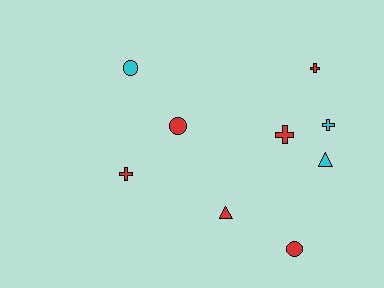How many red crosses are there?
There are 3 red crosses.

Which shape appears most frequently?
Cross, with 4 objects.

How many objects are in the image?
There are 9 objects.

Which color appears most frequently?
Red, with 6 objects.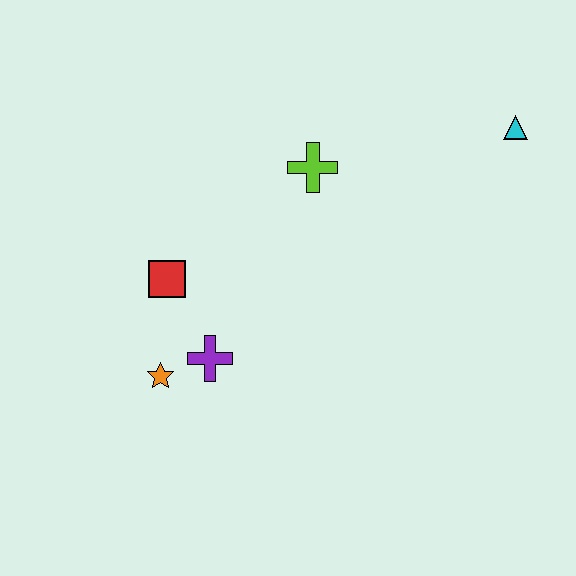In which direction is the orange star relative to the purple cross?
The orange star is to the left of the purple cross.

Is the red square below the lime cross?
Yes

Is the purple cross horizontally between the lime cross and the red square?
Yes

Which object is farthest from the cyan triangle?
The orange star is farthest from the cyan triangle.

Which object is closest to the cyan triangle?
The lime cross is closest to the cyan triangle.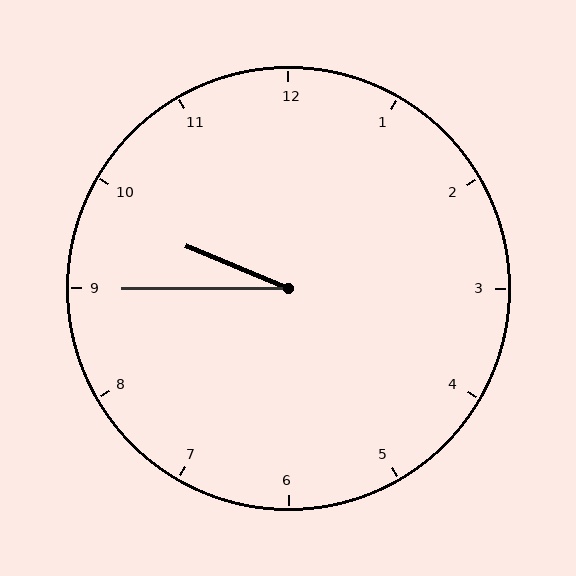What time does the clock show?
9:45.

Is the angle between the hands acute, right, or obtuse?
It is acute.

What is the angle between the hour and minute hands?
Approximately 22 degrees.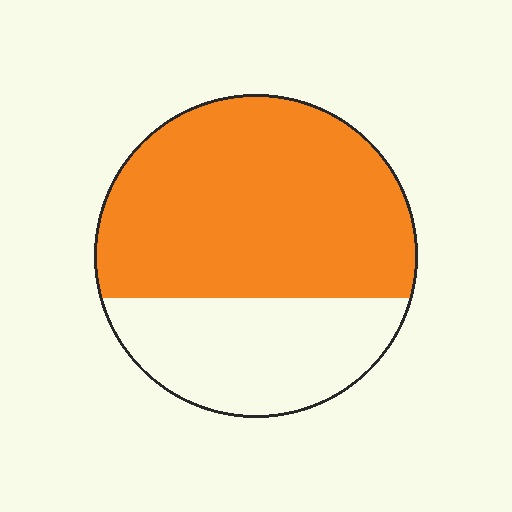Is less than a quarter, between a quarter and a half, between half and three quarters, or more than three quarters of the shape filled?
Between half and three quarters.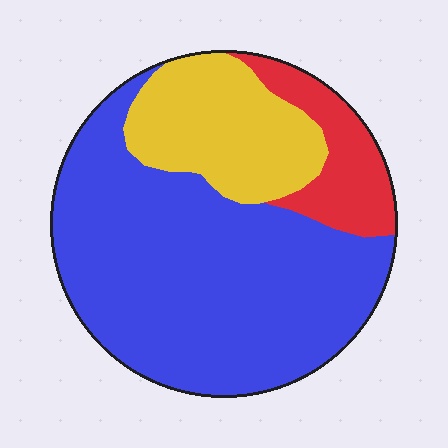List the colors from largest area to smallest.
From largest to smallest: blue, yellow, red.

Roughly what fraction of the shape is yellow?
Yellow covers roughly 20% of the shape.